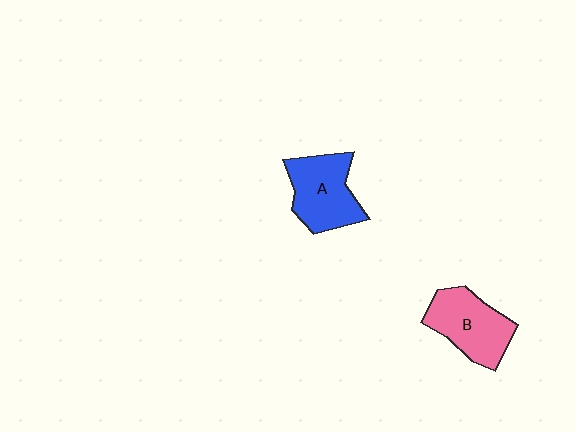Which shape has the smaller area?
Shape A (blue).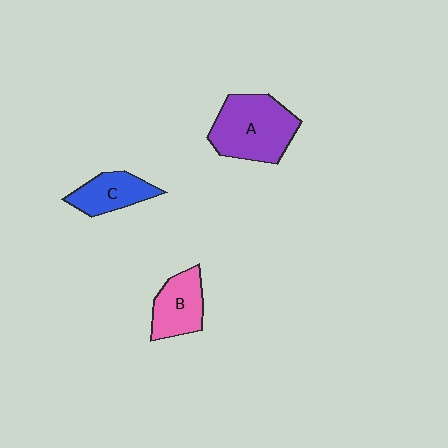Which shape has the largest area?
Shape A (purple).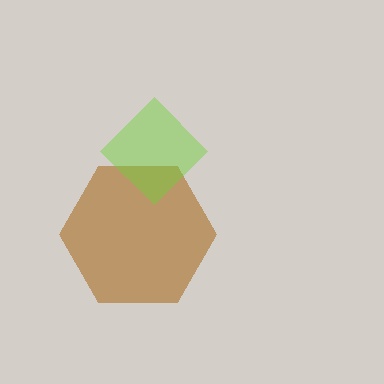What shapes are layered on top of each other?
The layered shapes are: a brown hexagon, a lime diamond.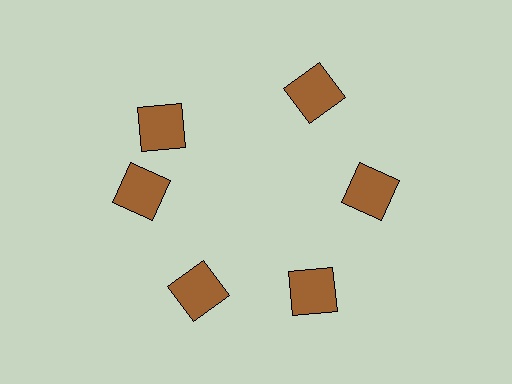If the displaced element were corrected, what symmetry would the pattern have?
It would have 6-fold rotational symmetry — the pattern would map onto itself every 60 degrees.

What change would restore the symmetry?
The symmetry would be restored by rotating it back into even spacing with its neighbors so that all 6 squares sit at equal angles and equal distance from the center.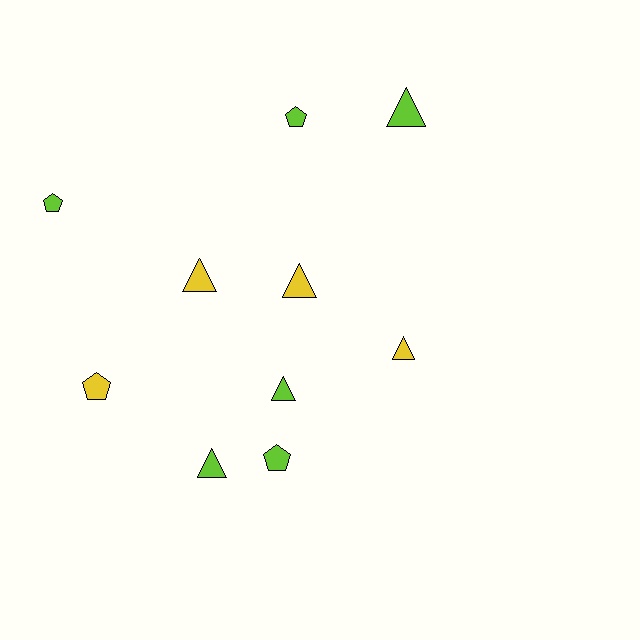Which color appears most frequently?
Lime, with 6 objects.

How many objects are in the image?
There are 10 objects.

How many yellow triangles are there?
There are 3 yellow triangles.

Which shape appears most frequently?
Triangle, with 6 objects.